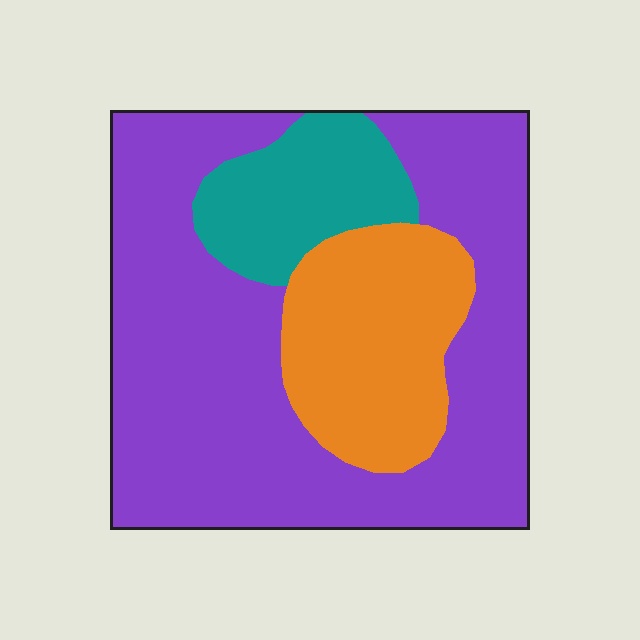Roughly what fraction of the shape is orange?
Orange covers about 20% of the shape.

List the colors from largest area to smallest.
From largest to smallest: purple, orange, teal.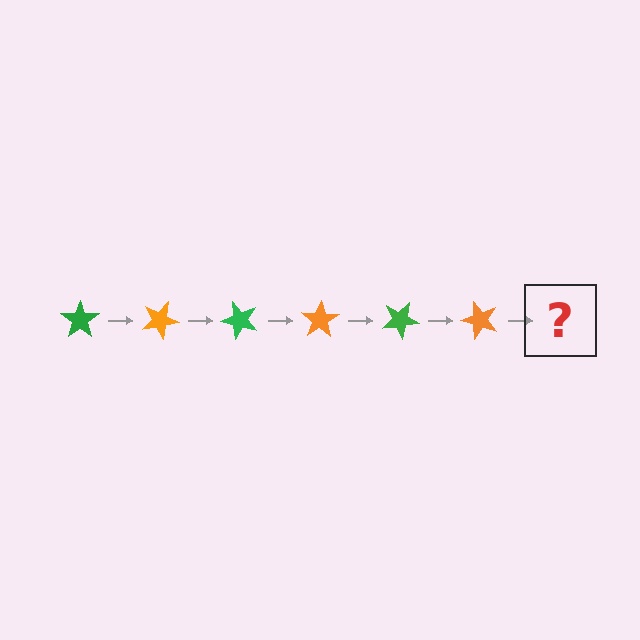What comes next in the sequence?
The next element should be a green star, rotated 150 degrees from the start.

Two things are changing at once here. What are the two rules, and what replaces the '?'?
The two rules are that it rotates 25 degrees each step and the color cycles through green and orange. The '?' should be a green star, rotated 150 degrees from the start.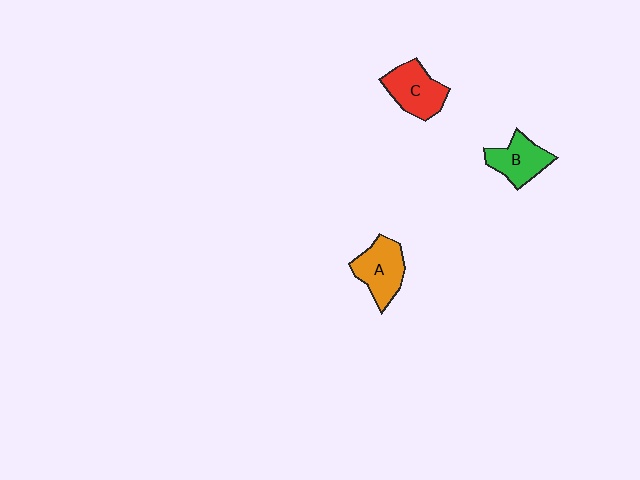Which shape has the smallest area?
Shape B (green).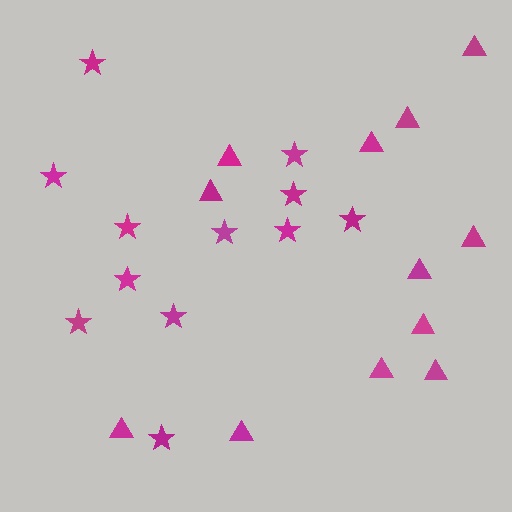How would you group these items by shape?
There are 2 groups: one group of stars (12) and one group of triangles (12).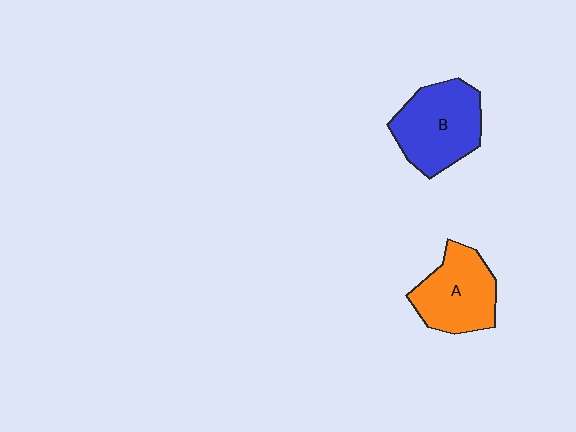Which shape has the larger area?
Shape B (blue).